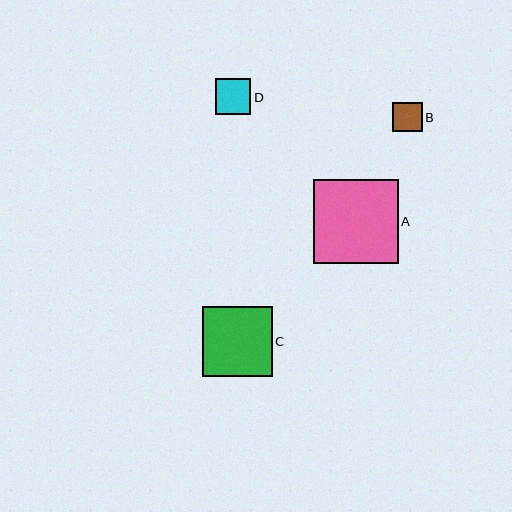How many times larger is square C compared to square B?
Square C is approximately 2.4 times the size of square B.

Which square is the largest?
Square A is the largest with a size of approximately 85 pixels.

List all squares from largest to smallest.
From largest to smallest: A, C, D, B.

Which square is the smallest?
Square B is the smallest with a size of approximately 29 pixels.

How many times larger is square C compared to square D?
Square C is approximately 2.0 times the size of square D.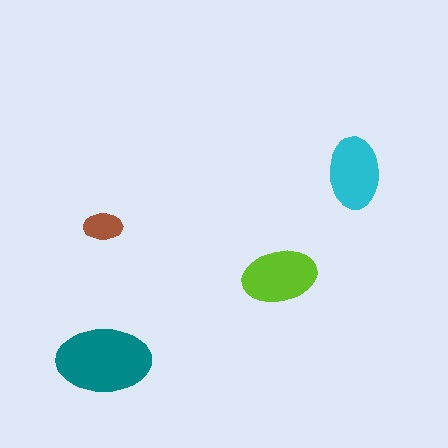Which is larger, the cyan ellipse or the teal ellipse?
The teal one.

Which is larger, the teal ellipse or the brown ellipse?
The teal one.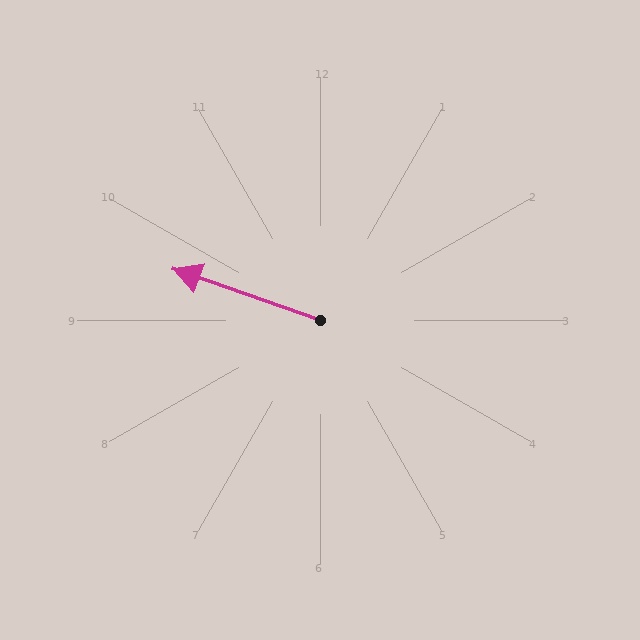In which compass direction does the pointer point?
West.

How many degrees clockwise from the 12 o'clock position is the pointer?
Approximately 289 degrees.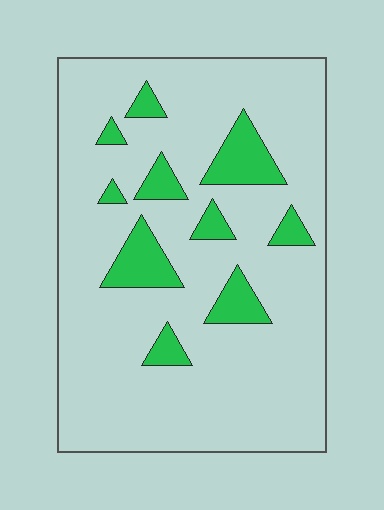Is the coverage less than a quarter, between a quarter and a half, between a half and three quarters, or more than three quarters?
Less than a quarter.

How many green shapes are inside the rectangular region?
10.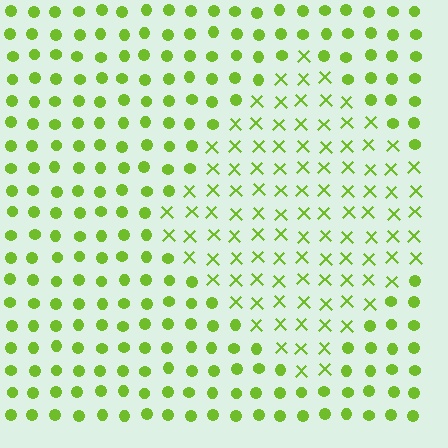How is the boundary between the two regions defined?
The boundary is defined by a change in element shape: X marks inside vs. circles outside. All elements share the same color and spacing.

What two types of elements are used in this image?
The image uses X marks inside the diamond region and circles outside it.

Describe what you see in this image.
The image is filled with small lime elements arranged in a uniform grid. A diamond-shaped region contains X marks, while the surrounding area contains circles. The boundary is defined purely by the change in element shape.